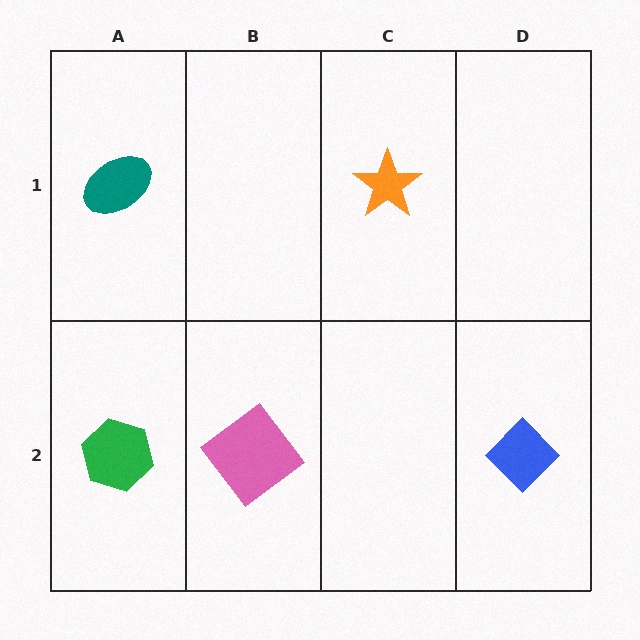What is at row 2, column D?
A blue diamond.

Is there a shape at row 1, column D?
No, that cell is empty.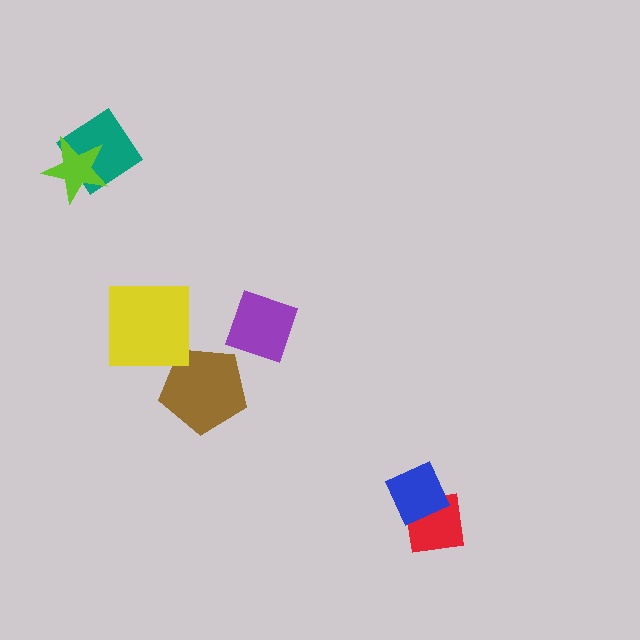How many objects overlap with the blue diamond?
1 object overlaps with the blue diamond.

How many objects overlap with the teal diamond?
1 object overlaps with the teal diamond.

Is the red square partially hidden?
Yes, it is partially covered by another shape.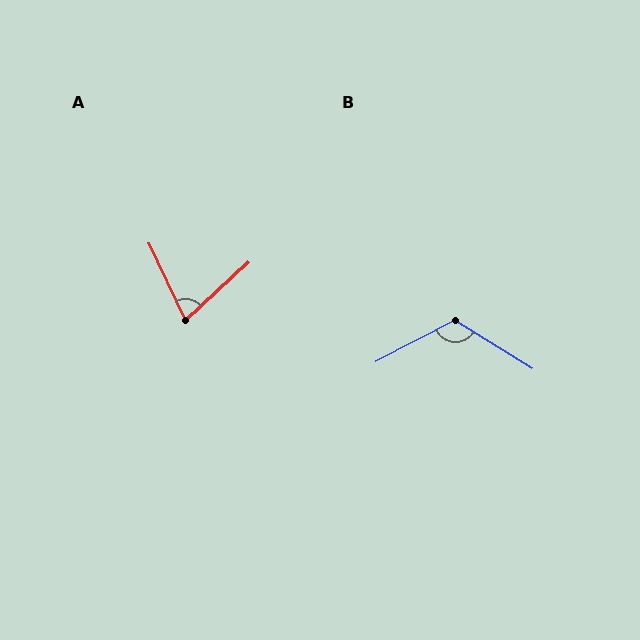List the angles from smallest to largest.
A (73°), B (120°).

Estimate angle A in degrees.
Approximately 73 degrees.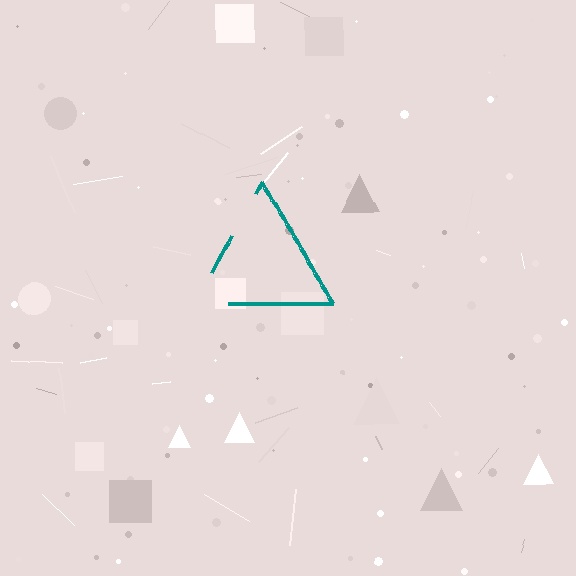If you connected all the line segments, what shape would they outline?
They would outline a triangle.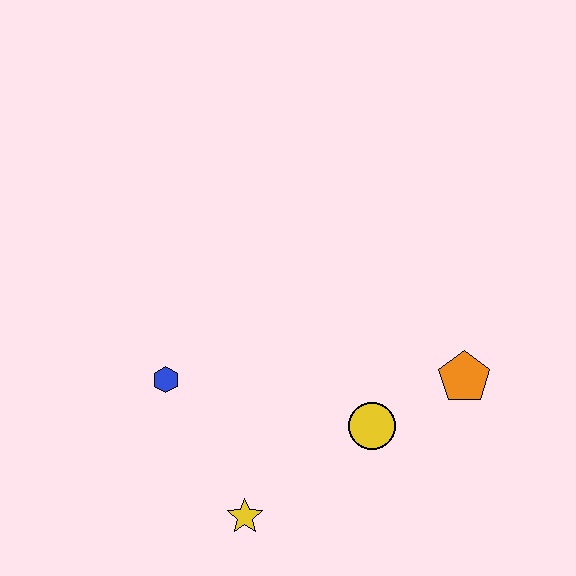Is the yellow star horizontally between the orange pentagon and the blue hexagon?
Yes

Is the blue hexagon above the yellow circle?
Yes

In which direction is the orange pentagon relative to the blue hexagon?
The orange pentagon is to the right of the blue hexagon.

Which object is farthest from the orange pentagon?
The blue hexagon is farthest from the orange pentagon.